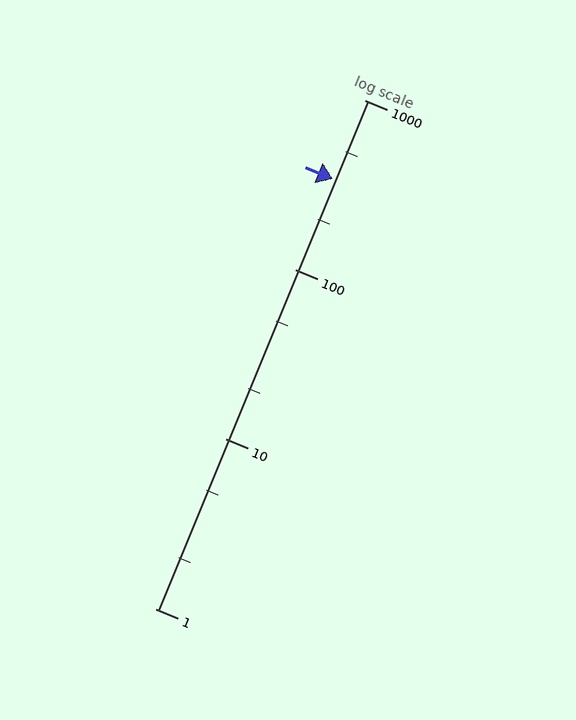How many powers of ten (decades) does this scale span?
The scale spans 3 decades, from 1 to 1000.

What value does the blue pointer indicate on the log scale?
The pointer indicates approximately 340.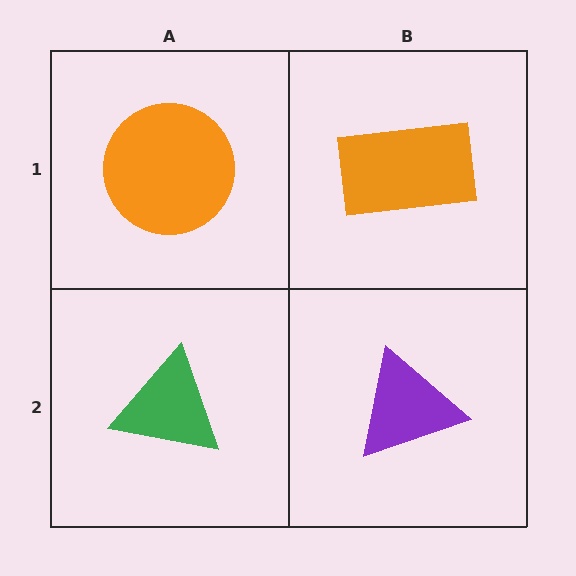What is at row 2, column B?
A purple triangle.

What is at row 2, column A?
A green triangle.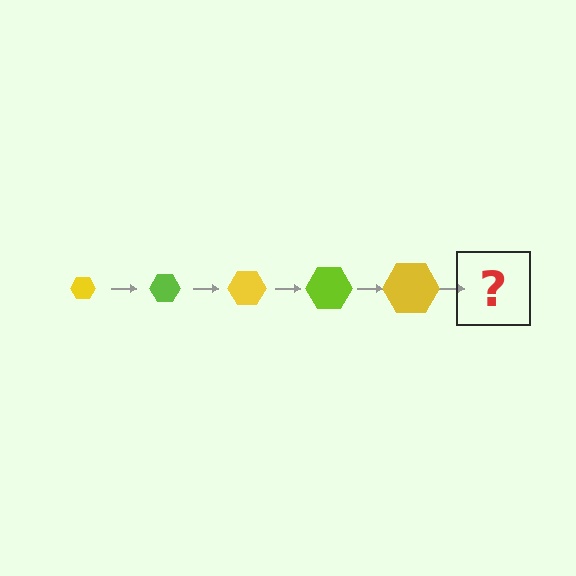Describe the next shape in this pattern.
It should be a lime hexagon, larger than the previous one.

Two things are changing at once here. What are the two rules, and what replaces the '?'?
The two rules are that the hexagon grows larger each step and the color cycles through yellow and lime. The '?' should be a lime hexagon, larger than the previous one.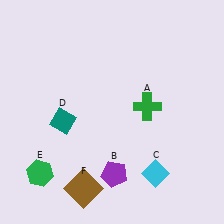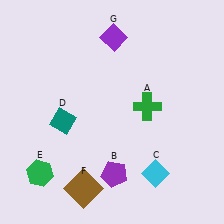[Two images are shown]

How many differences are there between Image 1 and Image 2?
There is 1 difference between the two images.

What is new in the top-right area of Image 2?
A purple diamond (G) was added in the top-right area of Image 2.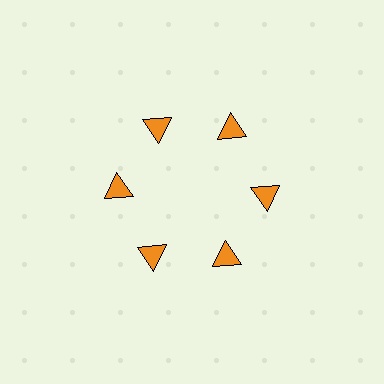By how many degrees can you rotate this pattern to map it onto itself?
The pattern maps onto itself every 60 degrees of rotation.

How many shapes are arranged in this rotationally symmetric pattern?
There are 6 shapes, arranged in 6 groups of 1.